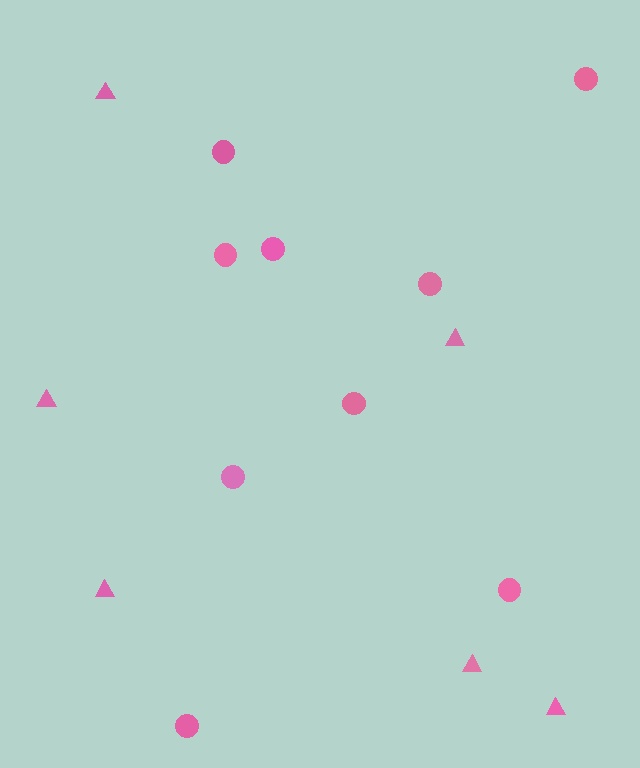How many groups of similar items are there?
There are 2 groups: one group of circles (9) and one group of triangles (6).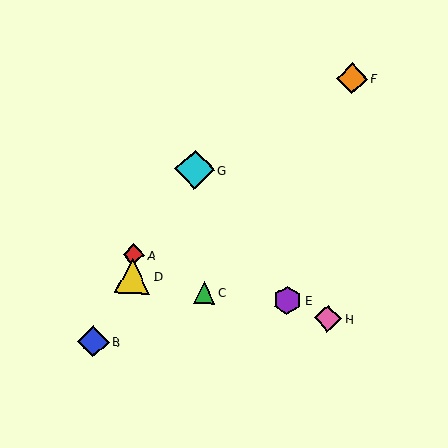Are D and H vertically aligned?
No, D is at x≈133 and H is at x≈328.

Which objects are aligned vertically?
Objects A, D are aligned vertically.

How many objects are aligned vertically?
2 objects (A, D) are aligned vertically.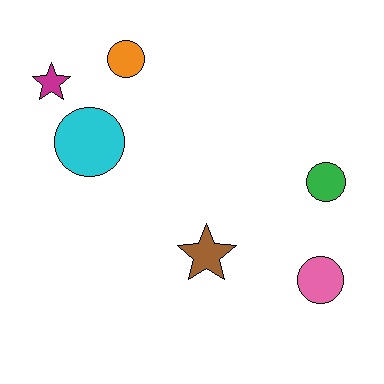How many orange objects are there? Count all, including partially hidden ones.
There is 1 orange object.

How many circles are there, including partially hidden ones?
There are 4 circles.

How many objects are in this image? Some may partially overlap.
There are 6 objects.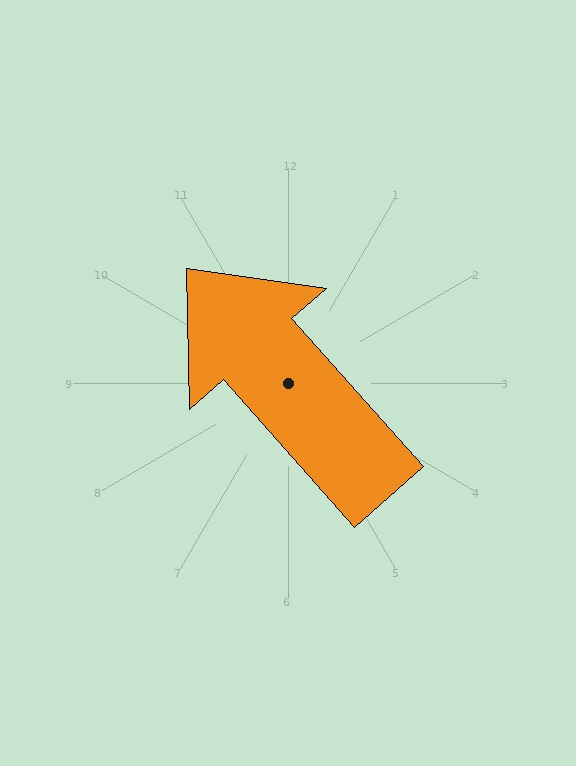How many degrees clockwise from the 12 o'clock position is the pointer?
Approximately 318 degrees.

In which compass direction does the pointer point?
Northwest.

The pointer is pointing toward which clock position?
Roughly 11 o'clock.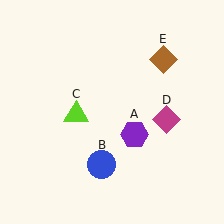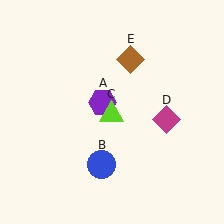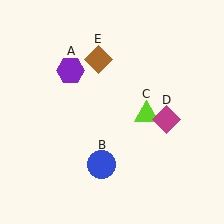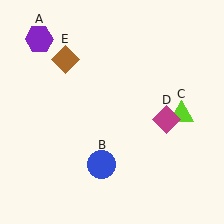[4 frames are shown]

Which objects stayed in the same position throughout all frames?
Blue circle (object B) and magenta diamond (object D) remained stationary.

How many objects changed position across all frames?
3 objects changed position: purple hexagon (object A), lime triangle (object C), brown diamond (object E).